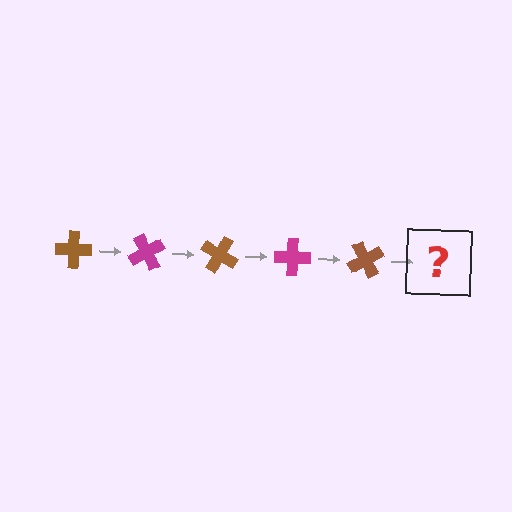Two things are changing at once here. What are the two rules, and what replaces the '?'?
The two rules are that it rotates 60 degrees each step and the color cycles through brown and magenta. The '?' should be a magenta cross, rotated 300 degrees from the start.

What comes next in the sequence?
The next element should be a magenta cross, rotated 300 degrees from the start.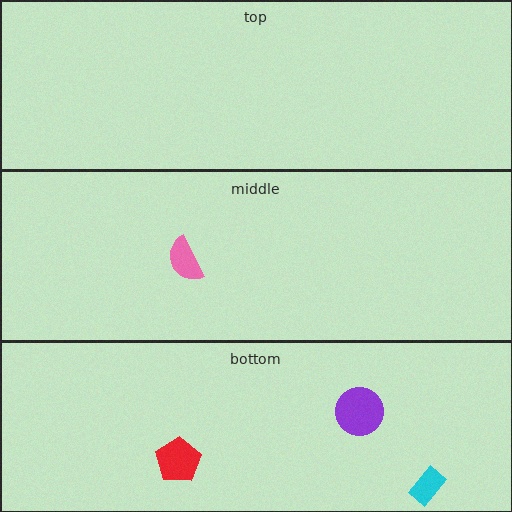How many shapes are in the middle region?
1.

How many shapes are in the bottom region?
3.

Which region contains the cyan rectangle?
The bottom region.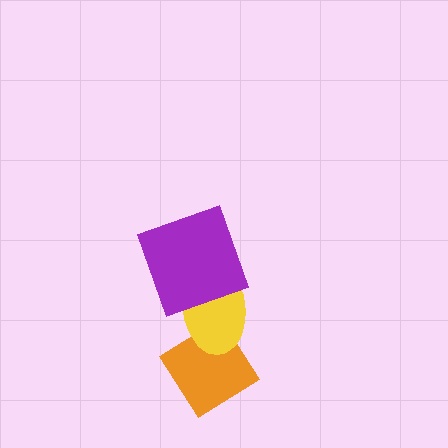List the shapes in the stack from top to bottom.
From top to bottom: the purple square, the yellow ellipse, the orange diamond.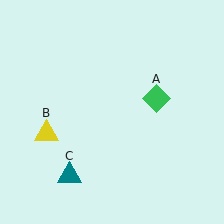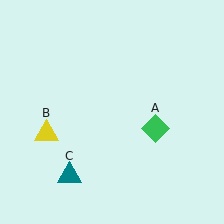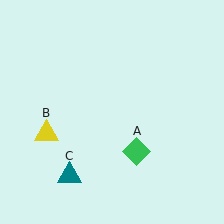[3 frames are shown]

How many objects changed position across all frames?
1 object changed position: green diamond (object A).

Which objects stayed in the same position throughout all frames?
Yellow triangle (object B) and teal triangle (object C) remained stationary.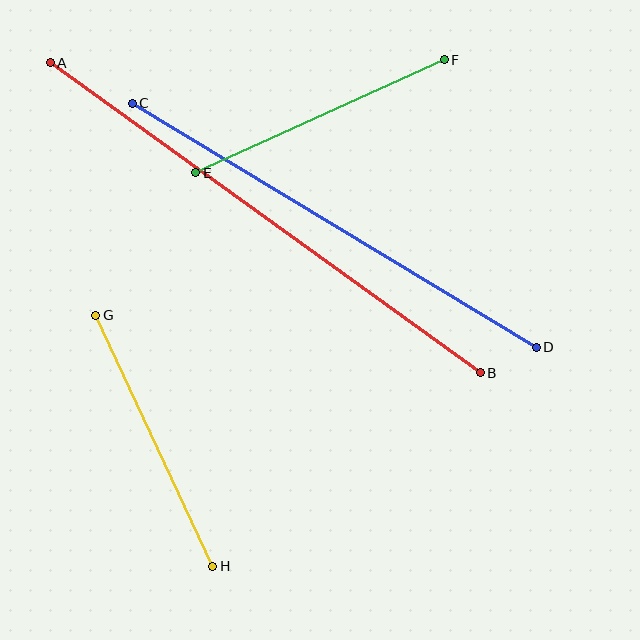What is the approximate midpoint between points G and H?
The midpoint is at approximately (154, 441) pixels.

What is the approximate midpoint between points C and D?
The midpoint is at approximately (334, 225) pixels.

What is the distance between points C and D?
The distance is approximately 472 pixels.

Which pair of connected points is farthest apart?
Points A and B are farthest apart.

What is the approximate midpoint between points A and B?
The midpoint is at approximately (265, 218) pixels.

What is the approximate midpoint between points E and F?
The midpoint is at approximately (320, 116) pixels.